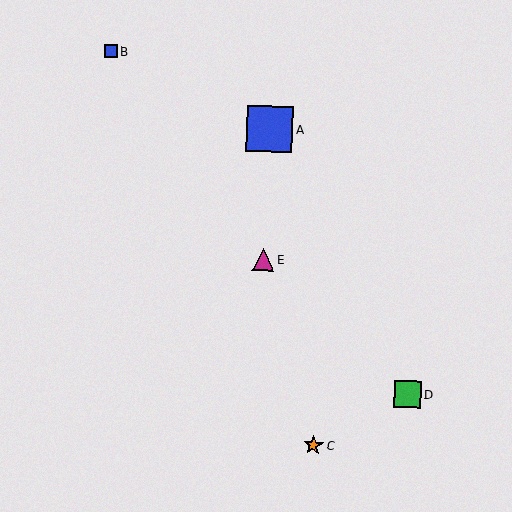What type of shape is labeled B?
Shape B is a blue square.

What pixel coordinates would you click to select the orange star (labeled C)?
Click at (313, 445) to select the orange star C.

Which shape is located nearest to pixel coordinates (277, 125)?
The blue square (labeled A) at (270, 129) is nearest to that location.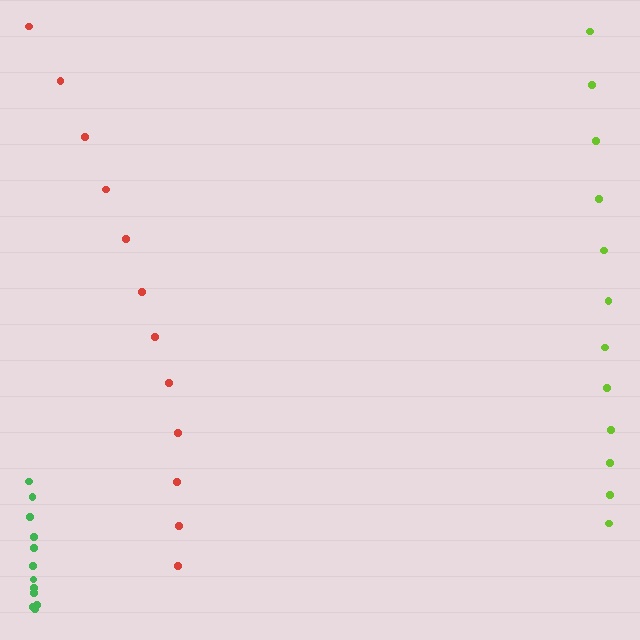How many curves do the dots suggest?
There are 3 distinct paths.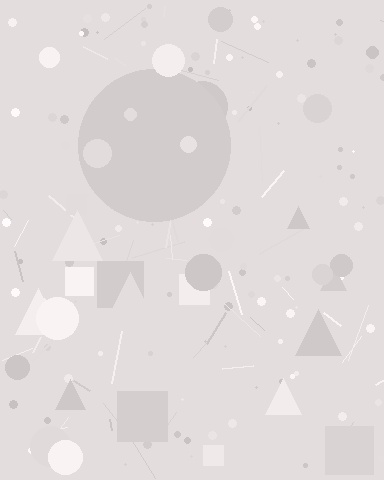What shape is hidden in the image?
A circle is hidden in the image.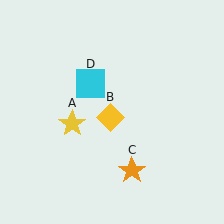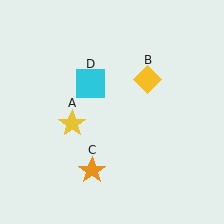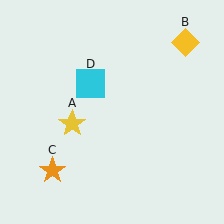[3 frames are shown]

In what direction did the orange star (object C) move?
The orange star (object C) moved left.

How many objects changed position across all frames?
2 objects changed position: yellow diamond (object B), orange star (object C).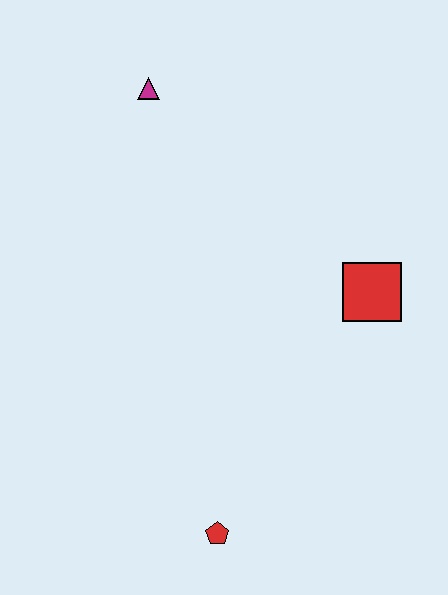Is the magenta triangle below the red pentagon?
No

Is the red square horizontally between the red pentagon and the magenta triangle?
No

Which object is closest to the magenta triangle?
The red square is closest to the magenta triangle.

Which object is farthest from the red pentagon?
The magenta triangle is farthest from the red pentagon.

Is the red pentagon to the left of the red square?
Yes